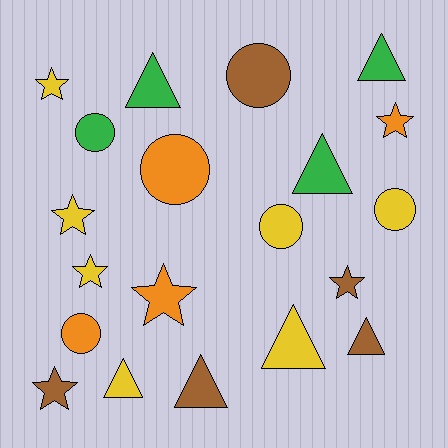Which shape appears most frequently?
Triangle, with 7 objects.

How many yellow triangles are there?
There are 2 yellow triangles.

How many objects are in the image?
There are 20 objects.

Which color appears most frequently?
Yellow, with 7 objects.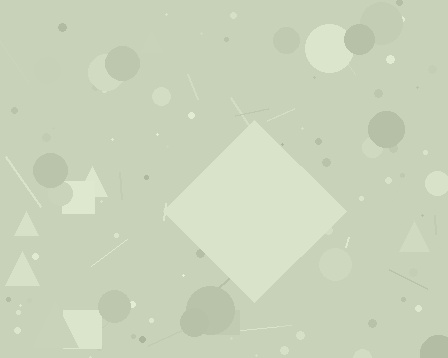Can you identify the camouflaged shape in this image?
The camouflaged shape is a diamond.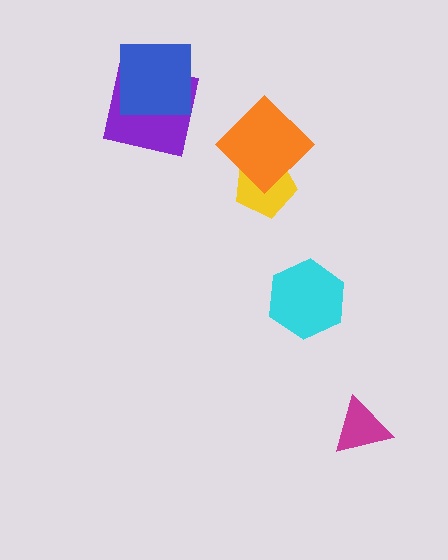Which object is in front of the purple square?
The blue square is in front of the purple square.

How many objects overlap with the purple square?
1 object overlaps with the purple square.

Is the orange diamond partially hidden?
No, no other shape covers it.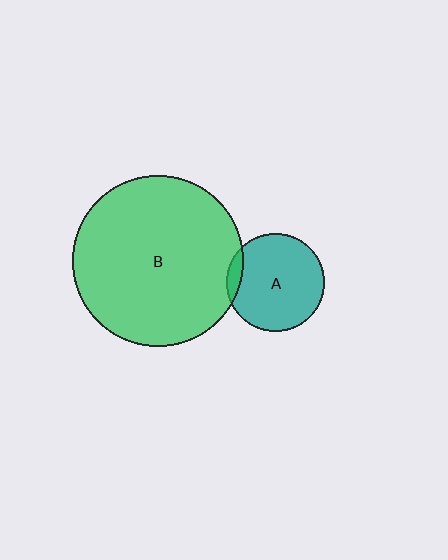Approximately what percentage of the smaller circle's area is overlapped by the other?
Approximately 10%.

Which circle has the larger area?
Circle B (green).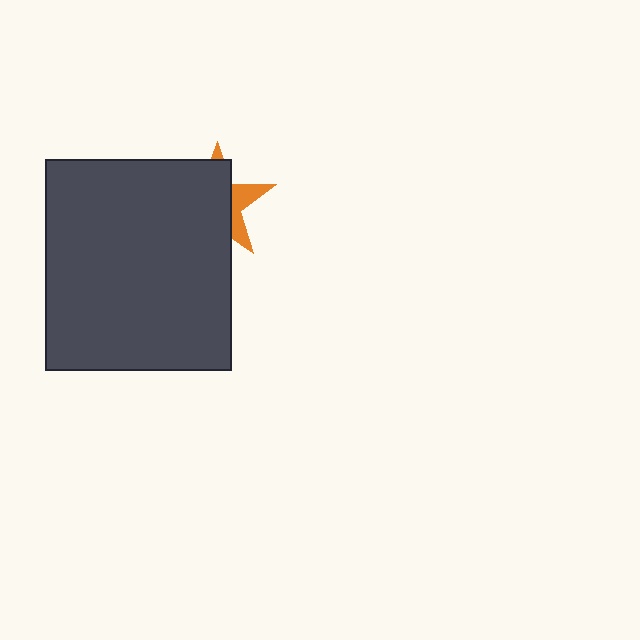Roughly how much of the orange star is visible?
A small part of it is visible (roughly 30%).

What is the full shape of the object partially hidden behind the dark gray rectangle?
The partially hidden object is an orange star.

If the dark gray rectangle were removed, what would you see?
You would see the complete orange star.